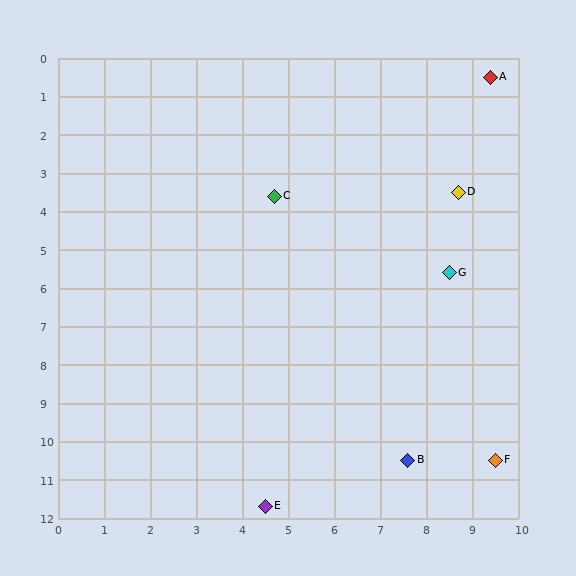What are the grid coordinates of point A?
Point A is at approximately (9.4, 0.5).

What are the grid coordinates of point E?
Point E is at approximately (4.5, 11.7).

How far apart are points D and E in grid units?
Points D and E are about 9.2 grid units apart.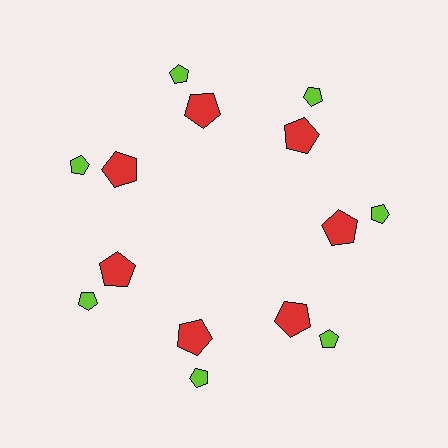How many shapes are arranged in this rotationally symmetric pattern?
There are 14 shapes, arranged in 7 groups of 2.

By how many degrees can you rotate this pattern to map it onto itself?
The pattern maps onto itself every 51 degrees of rotation.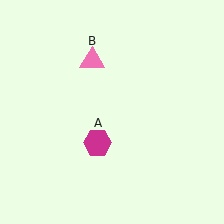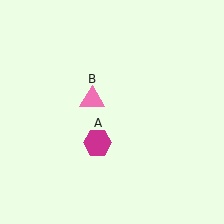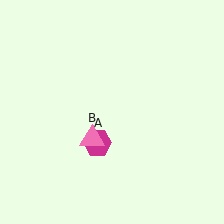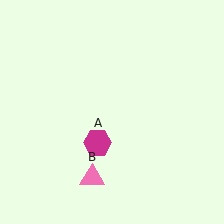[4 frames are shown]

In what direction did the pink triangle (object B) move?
The pink triangle (object B) moved down.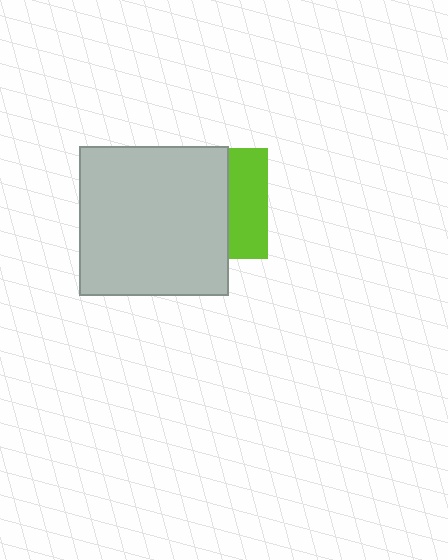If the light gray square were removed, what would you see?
You would see the complete lime square.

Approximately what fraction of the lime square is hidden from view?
Roughly 65% of the lime square is hidden behind the light gray square.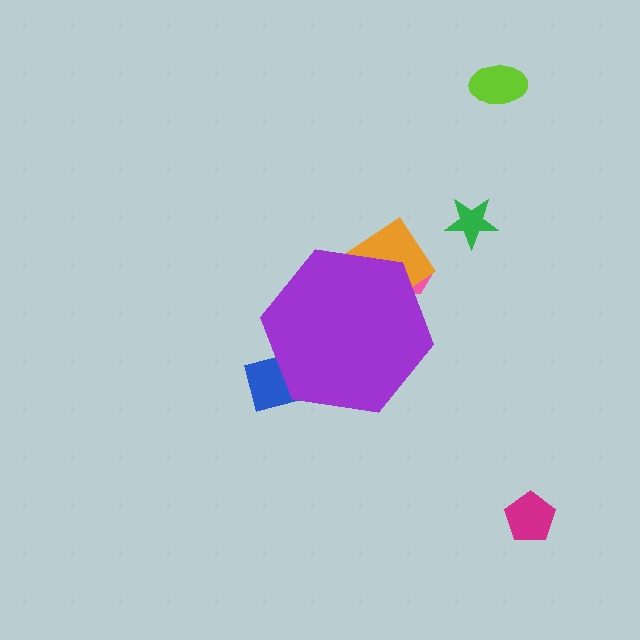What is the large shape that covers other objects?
A purple hexagon.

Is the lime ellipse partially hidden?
No, the lime ellipse is fully visible.